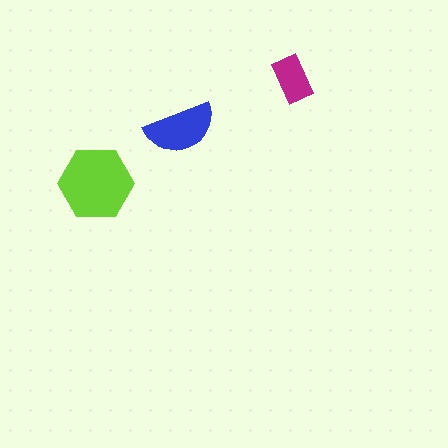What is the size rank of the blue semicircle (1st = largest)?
2nd.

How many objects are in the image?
There are 3 objects in the image.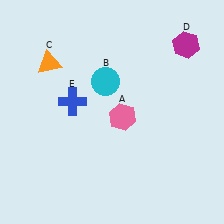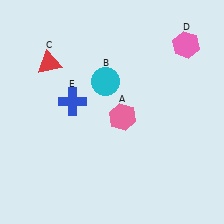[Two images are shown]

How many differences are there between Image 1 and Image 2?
There are 2 differences between the two images.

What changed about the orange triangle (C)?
In Image 1, C is orange. In Image 2, it changed to red.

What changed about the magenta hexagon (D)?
In Image 1, D is magenta. In Image 2, it changed to pink.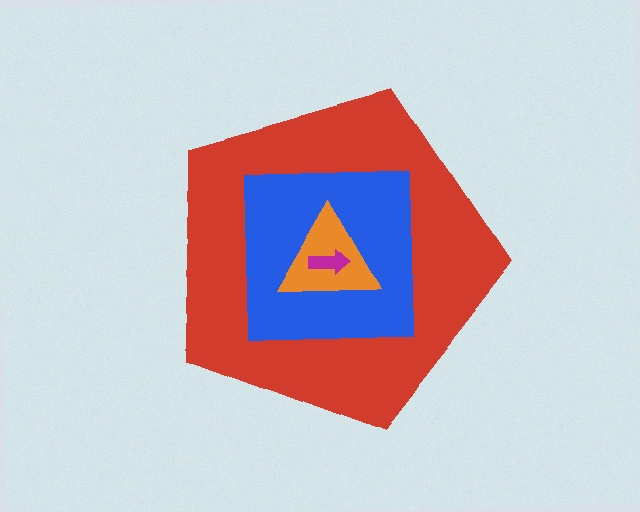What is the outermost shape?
The red pentagon.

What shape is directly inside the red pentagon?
The blue square.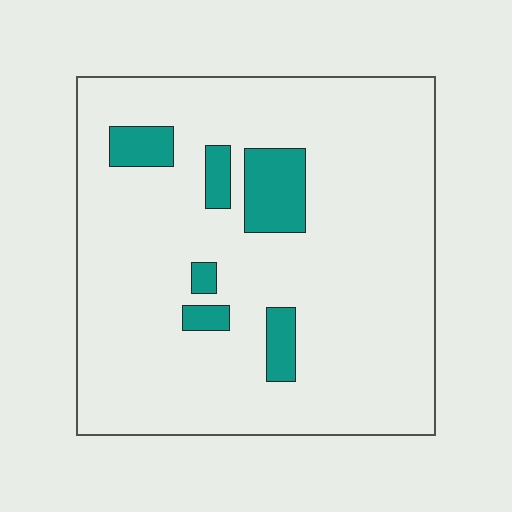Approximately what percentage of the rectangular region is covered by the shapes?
Approximately 10%.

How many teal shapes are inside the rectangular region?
6.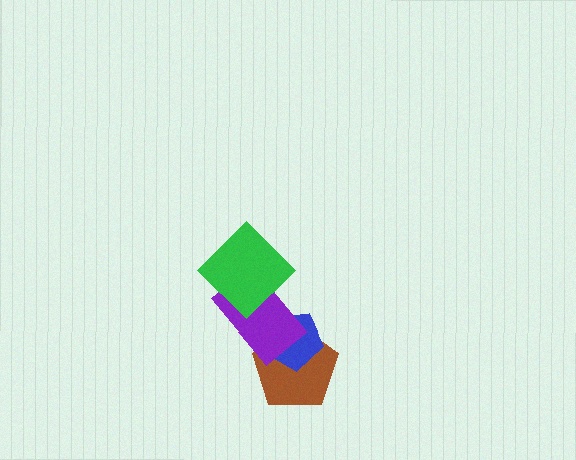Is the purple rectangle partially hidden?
Yes, it is partially covered by another shape.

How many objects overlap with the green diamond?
1 object overlaps with the green diamond.